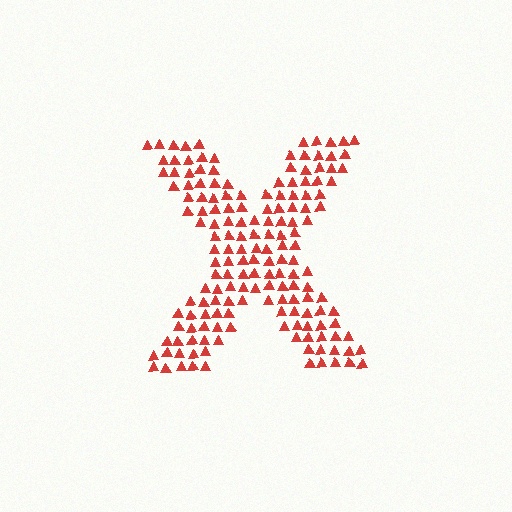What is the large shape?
The large shape is the letter X.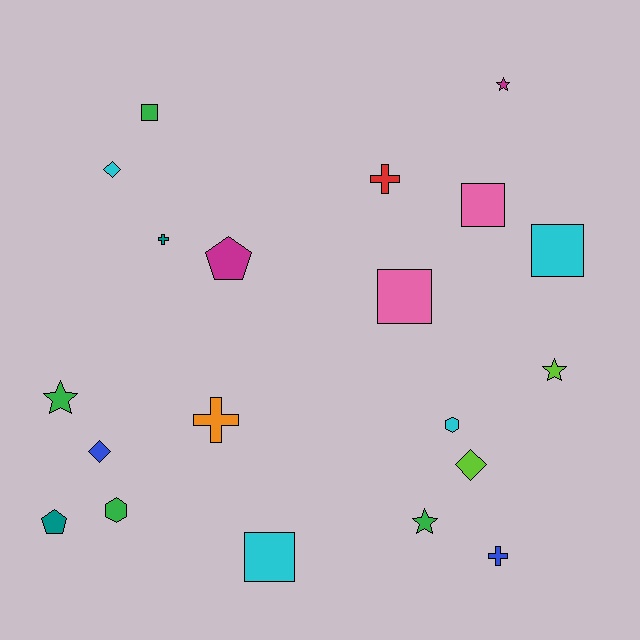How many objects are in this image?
There are 20 objects.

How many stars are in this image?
There are 4 stars.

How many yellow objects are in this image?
There are no yellow objects.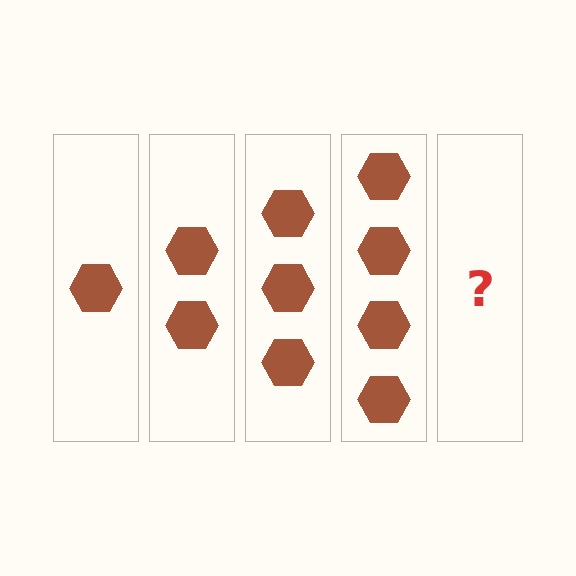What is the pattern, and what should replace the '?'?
The pattern is that each step adds one more hexagon. The '?' should be 5 hexagons.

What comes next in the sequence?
The next element should be 5 hexagons.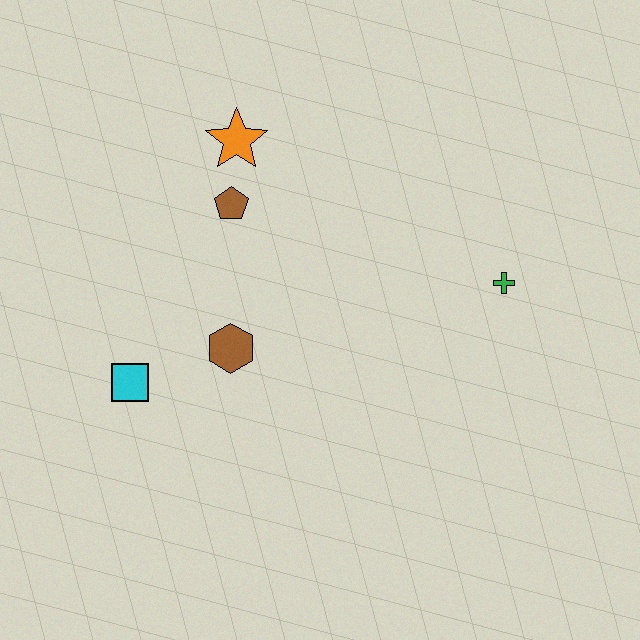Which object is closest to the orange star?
The brown pentagon is closest to the orange star.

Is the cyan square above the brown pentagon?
No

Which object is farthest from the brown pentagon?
The green cross is farthest from the brown pentagon.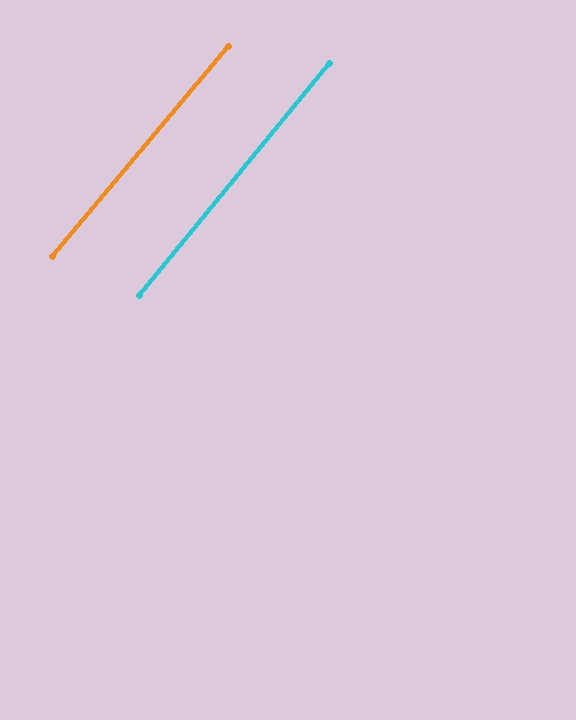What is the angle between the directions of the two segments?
Approximately 1 degree.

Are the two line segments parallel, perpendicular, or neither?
Parallel — their directions differ by only 0.7°.